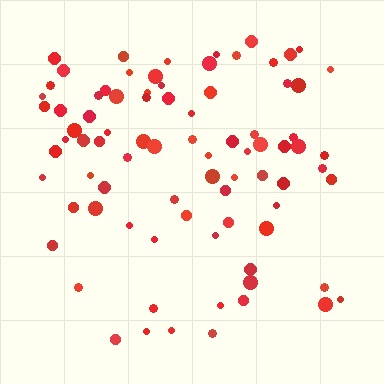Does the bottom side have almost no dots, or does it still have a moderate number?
Still a moderate number, just noticeably fewer than the top.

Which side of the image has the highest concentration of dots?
The top.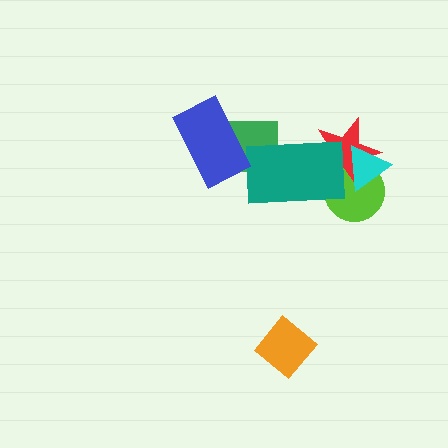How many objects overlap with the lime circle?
3 objects overlap with the lime circle.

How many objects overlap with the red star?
3 objects overlap with the red star.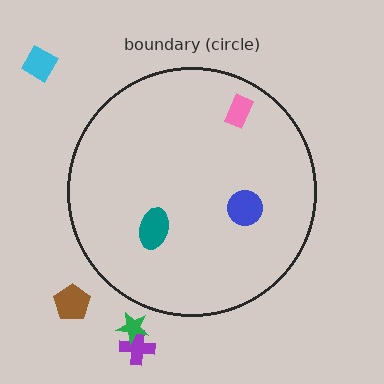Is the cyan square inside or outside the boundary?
Outside.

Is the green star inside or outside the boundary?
Outside.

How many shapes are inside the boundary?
3 inside, 4 outside.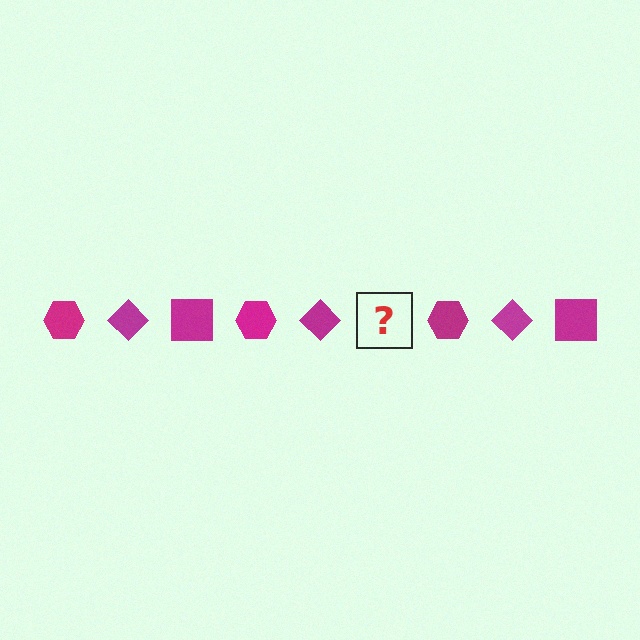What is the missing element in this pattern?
The missing element is a magenta square.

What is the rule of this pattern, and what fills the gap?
The rule is that the pattern cycles through hexagon, diamond, square shapes in magenta. The gap should be filled with a magenta square.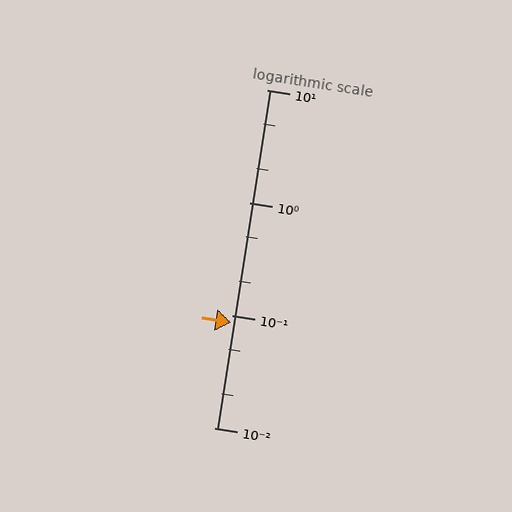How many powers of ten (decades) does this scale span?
The scale spans 3 decades, from 0.01 to 10.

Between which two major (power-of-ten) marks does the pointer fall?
The pointer is between 0.01 and 0.1.